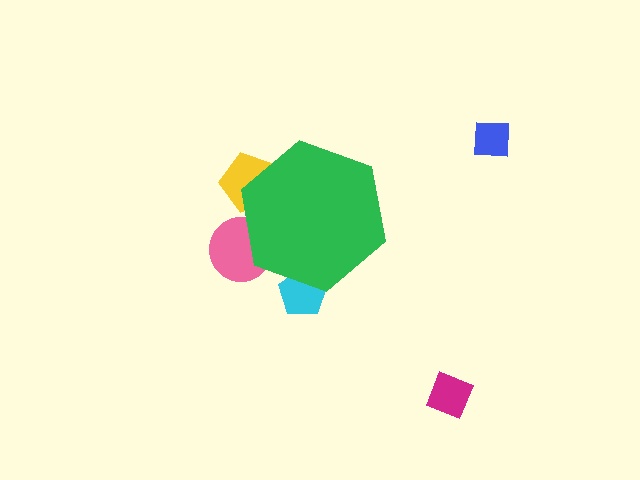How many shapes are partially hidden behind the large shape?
3 shapes are partially hidden.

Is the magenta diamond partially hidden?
No, the magenta diamond is fully visible.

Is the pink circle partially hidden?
Yes, the pink circle is partially hidden behind the green hexagon.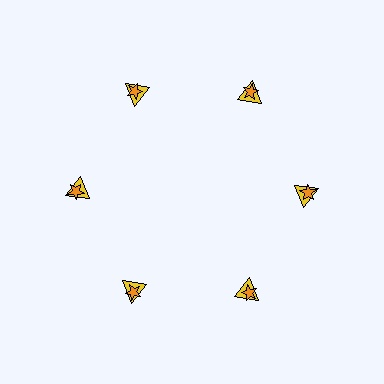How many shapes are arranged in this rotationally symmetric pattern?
There are 12 shapes, arranged in 6 groups of 2.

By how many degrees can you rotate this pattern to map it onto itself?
The pattern maps onto itself every 60 degrees of rotation.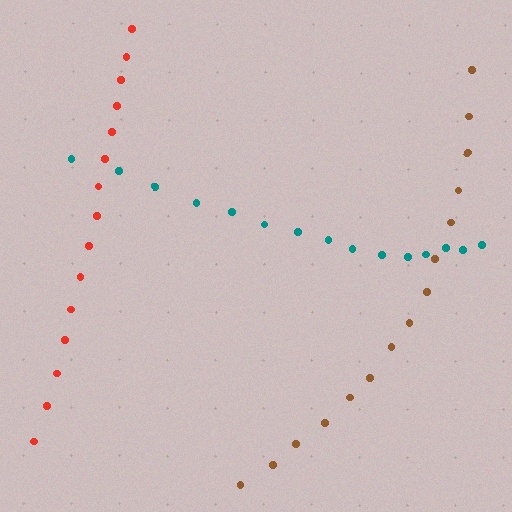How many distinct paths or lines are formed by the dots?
There are 3 distinct paths.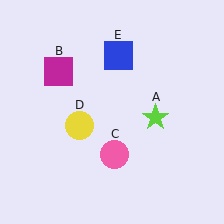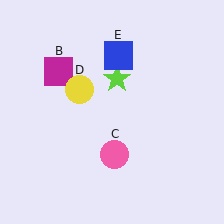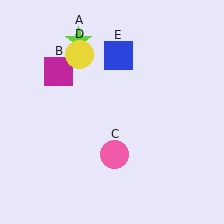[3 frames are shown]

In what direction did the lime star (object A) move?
The lime star (object A) moved up and to the left.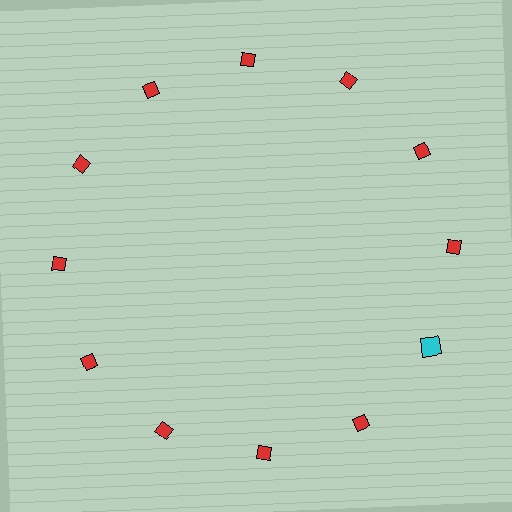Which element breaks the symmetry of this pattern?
The cyan square at roughly the 4 o'clock position breaks the symmetry. All other shapes are red diamonds.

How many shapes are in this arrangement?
There are 12 shapes arranged in a ring pattern.